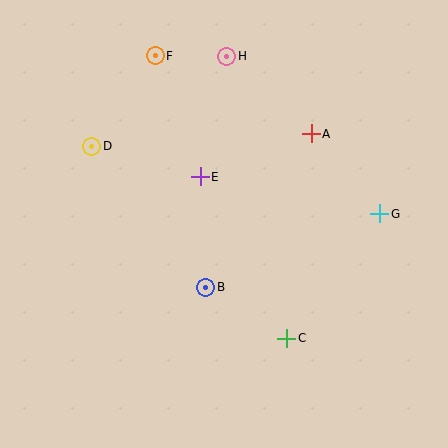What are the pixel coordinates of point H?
Point H is at (227, 56).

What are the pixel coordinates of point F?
Point F is at (155, 56).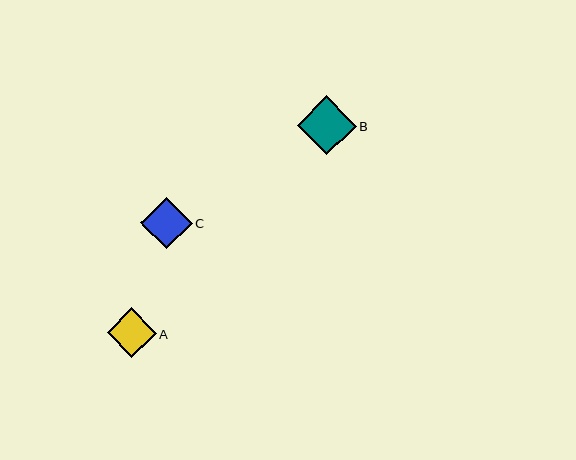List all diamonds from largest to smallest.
From largest to smallest: B, C, A.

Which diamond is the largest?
Diamond B is the largest with a size of approximately 59 pixels.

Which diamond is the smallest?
Diamond A is the smallest with a size of approximately 49 pixels.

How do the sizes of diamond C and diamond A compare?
Diamond C and diamond A are approximately the same size.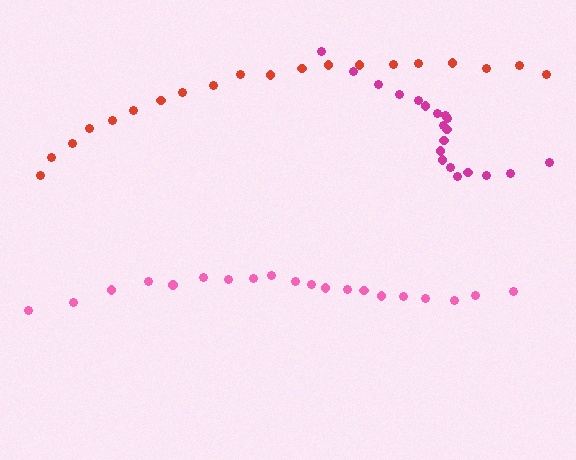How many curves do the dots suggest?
There are 3 distinct paths.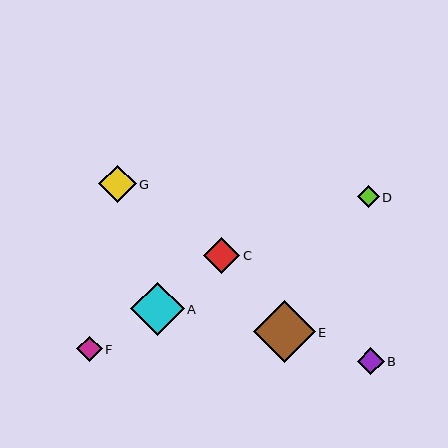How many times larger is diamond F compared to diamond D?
Diamond F is approximately 1.2 times the size of diamond D.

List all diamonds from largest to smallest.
From largest to smallest: E, A, G, C, B, F, D.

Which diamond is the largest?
Diamond E is the largest with a size of approximately 62 pixels.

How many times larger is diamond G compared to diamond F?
Diamond G is approximately 1.5 times the size of diamond F.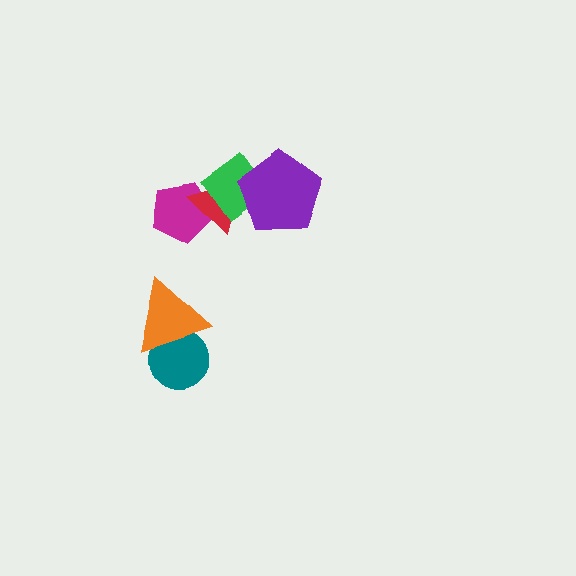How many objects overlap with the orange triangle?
1 object overlaps with the orange triangle.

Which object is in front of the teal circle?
The orange triangle is in front of the teal circle.